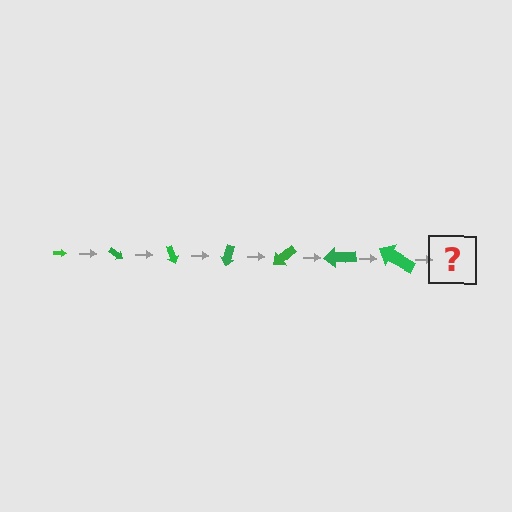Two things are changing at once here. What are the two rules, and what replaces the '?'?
The two rules are that the arrow grows larger each step and it rotates 35 degrees each step. The '?' should be an arrow, larger than the previous one and rotated 245 degrees from the start.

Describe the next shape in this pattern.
It should be an arrow, larger than the previous one and rotated 245 degrees from the start.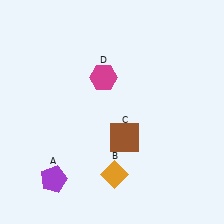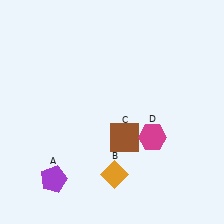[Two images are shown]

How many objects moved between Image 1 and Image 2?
1 object moved between the two images.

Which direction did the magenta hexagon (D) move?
The magenta hexagon (D) moved down.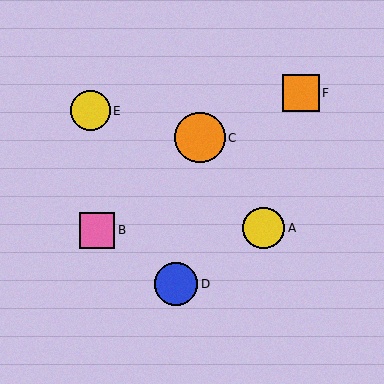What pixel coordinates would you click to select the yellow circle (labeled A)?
Click at (264, 228) to select the yellow circle A.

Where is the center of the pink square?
The center of the pink square is at (97, 230).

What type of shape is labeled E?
Shape E is a yellow circle.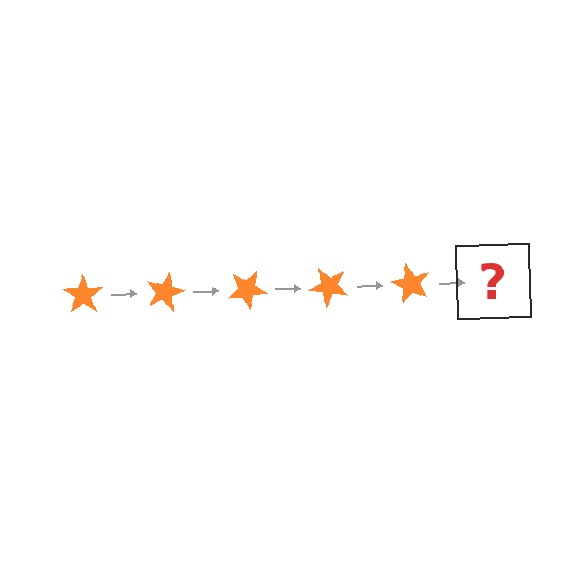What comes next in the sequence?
The next element should be an orange star rotated 75 degrees.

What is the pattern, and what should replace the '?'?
The pattern is that the star rotates 15 degrees each step. The '?' should be an orange star rotated 75 degrees.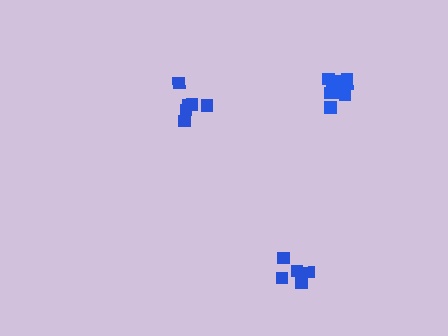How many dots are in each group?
Group 1: 6 dots, Group 2: 10 dots, Group 3: 5 dots (21 total).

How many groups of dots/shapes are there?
There are 3 groups.